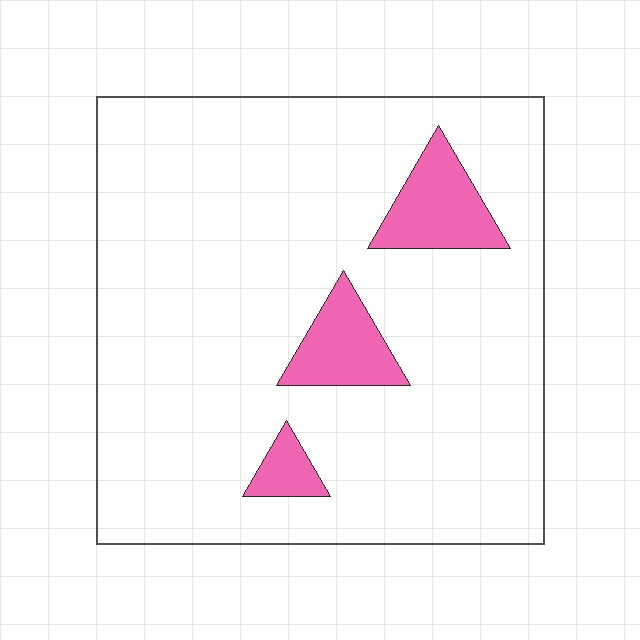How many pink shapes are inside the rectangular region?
3.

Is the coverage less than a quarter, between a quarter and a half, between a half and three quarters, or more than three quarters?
Less than a quarter.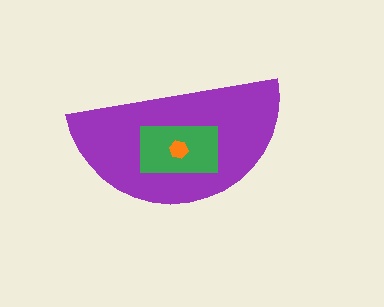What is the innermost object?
The orange hexagon.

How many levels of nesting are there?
3.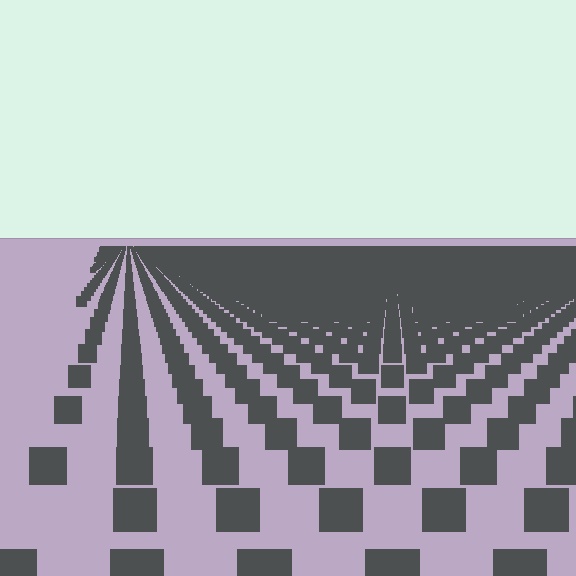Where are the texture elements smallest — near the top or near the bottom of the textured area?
Near the top.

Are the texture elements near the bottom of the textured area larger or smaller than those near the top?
Larger. Near the bottom, elements are closer to the viewer and appear at a bigger on-screen size.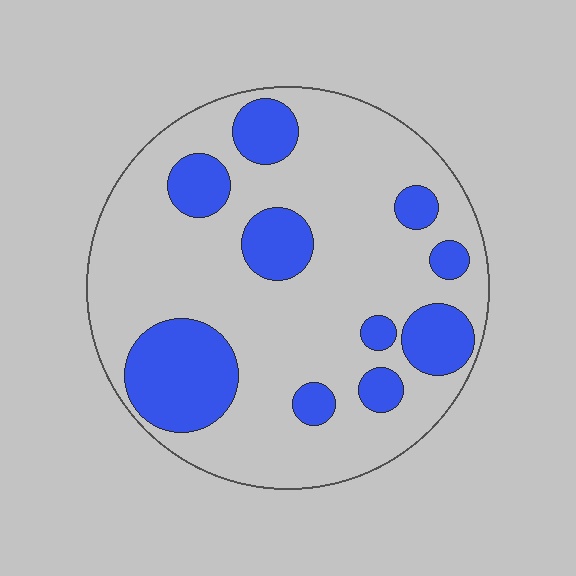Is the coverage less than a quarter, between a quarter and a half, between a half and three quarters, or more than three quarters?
Between a quarter and a half.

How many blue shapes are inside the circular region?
10.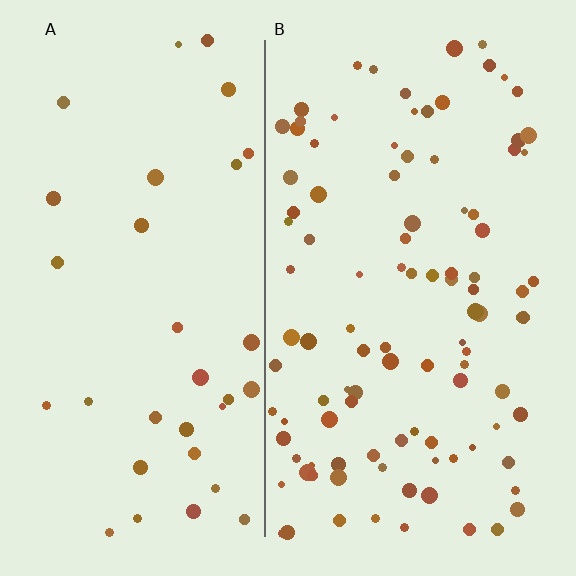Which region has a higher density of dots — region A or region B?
B (the right).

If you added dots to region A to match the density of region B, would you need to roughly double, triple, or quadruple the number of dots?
Approximately triple.